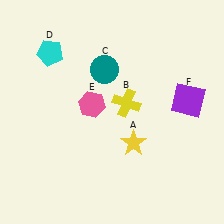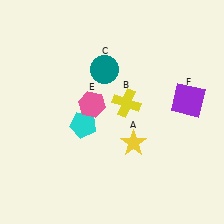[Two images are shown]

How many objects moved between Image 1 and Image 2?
1 object moved between the two images.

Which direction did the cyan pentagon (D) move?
The cyan pentagon (D) moved down.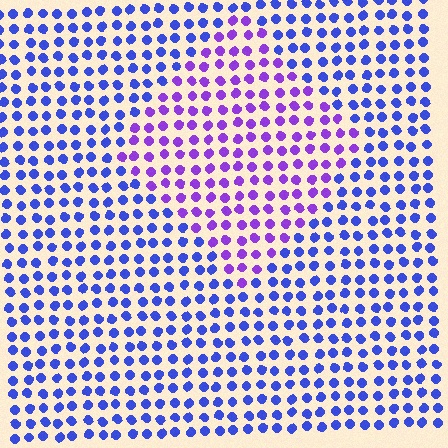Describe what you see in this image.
The image is filled with small blue elements in a uniform arrangement. A diamond-shaped region is visible where the elements are tinted to a slightly different hue, forming a subtle color boundary.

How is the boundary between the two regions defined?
The boundary is defined purely by a slight shift in hue (about 40 degrees). Spacing, size, and orientation are identical on both sides.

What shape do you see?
I see a diamond.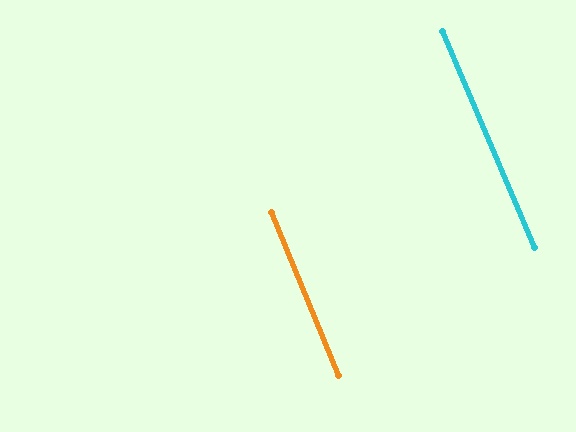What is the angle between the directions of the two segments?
Approximately 1 degree.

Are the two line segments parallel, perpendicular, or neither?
Parallel — their directions differ by only 0.7°.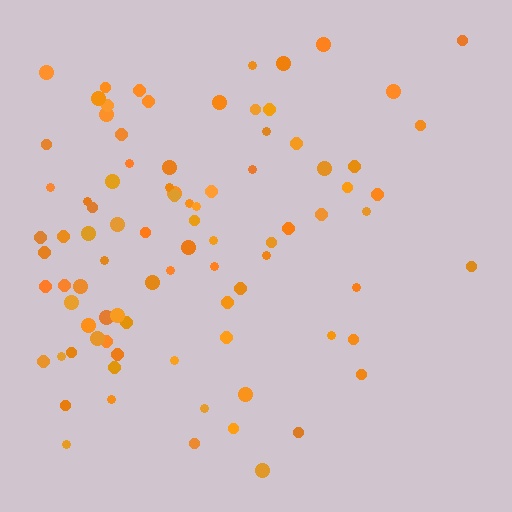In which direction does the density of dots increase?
From right to left, with the left side densest.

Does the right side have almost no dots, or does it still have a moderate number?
Still a moderate number, just noticeably fewer than the left.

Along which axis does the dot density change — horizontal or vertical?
Horizontal.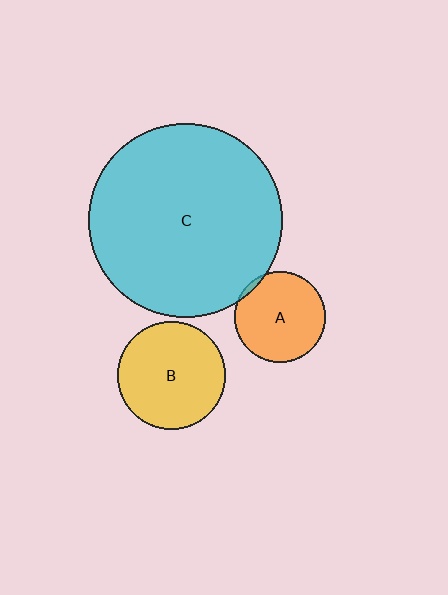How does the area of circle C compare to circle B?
Approximately 3.2 times.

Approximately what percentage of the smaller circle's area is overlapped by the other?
Approximately 5%.